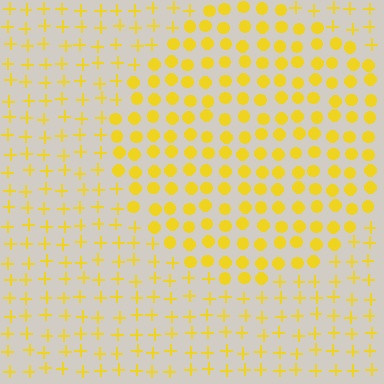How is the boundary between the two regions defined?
The boundary is defined by a change in element shape: circles inside vs. plus signs outside. All elements share the same color and spacing.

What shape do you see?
I see a circle.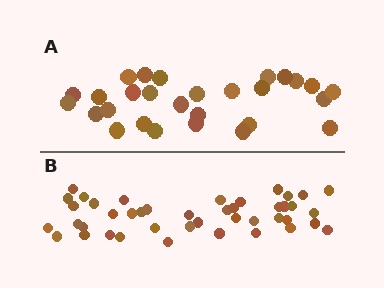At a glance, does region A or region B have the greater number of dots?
Region B (the bottom region) has more dots.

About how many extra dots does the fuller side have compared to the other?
Region B has approximately 15 more dots than region A.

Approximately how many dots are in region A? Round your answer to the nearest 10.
About 30 dots. (The exact count is 28, which rounds to 30.)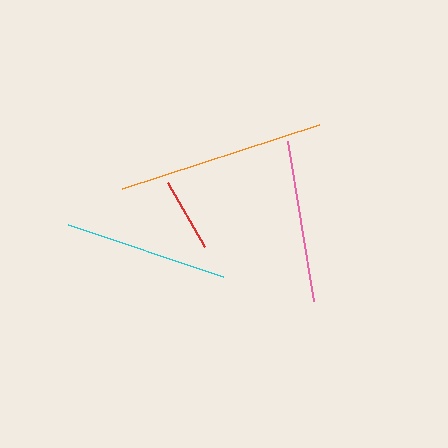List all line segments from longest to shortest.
From longest to shortest: orange, cyan, pink, red.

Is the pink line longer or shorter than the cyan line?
The cyan line is longer than the pink line.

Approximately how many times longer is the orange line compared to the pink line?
The orange line is approximately 1.3 times the length of the pink line.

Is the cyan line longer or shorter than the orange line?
The orange line is longer than the cyan line.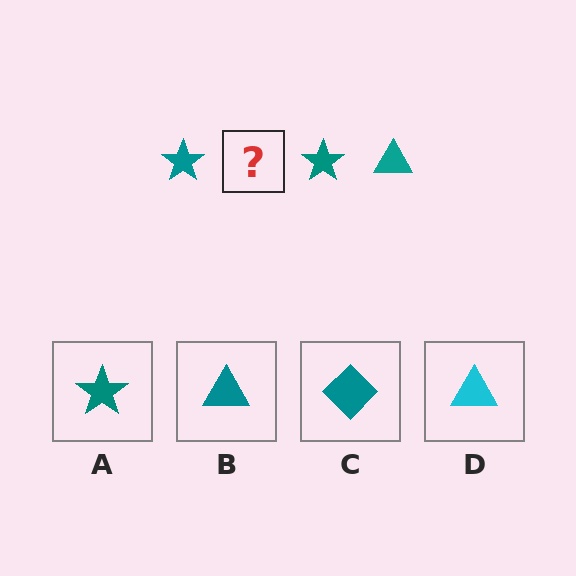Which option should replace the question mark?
Option B.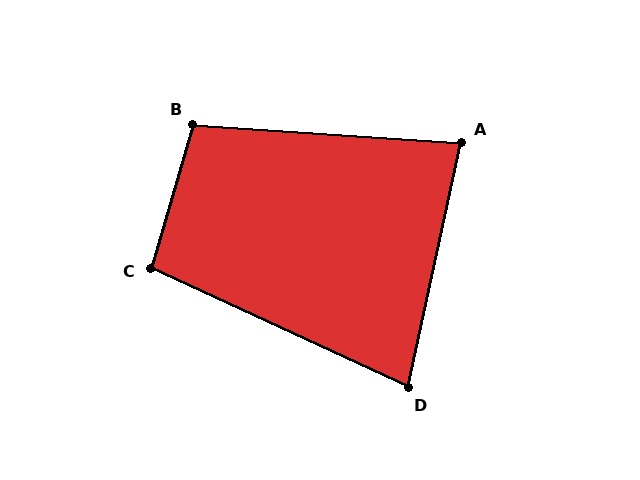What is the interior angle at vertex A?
Approximately 82 degrees (acute).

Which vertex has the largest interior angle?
B, at approximately 102 degrees.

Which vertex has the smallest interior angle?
D, at approximately 78 degrees.